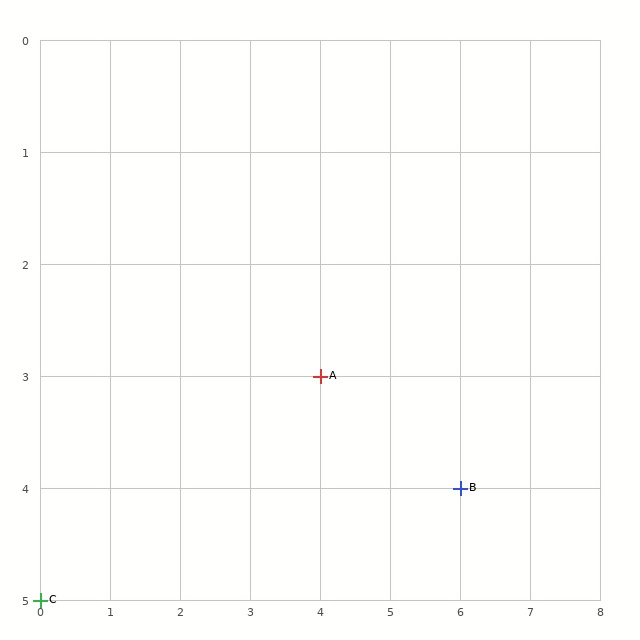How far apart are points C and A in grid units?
Points C and A are 4 columns and 2 rows apart (about 4.5 grid units diagonally).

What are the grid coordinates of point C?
Point C is at grid coordinates (0, 5).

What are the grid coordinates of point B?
Point B is at grid coordinates (6, 4).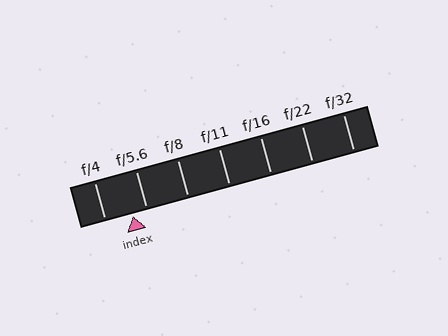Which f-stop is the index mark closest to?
The index mark is closest to f/5.6.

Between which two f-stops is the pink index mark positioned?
The index mark is between f/4 and f/5.6.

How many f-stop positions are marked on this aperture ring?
There are 7 f-stop positions marked.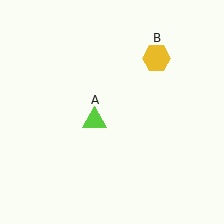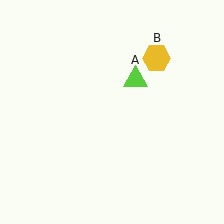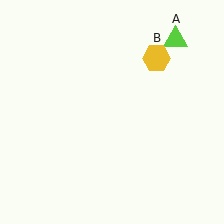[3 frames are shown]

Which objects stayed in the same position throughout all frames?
Yellow hexagon (object B) remained stationary.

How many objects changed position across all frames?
1 object changed position: lime triangle (object A).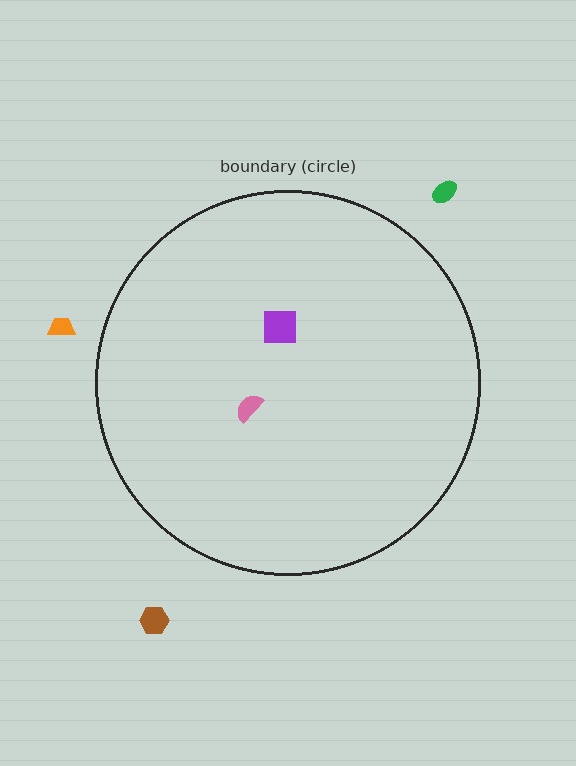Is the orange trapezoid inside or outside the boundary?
Outside.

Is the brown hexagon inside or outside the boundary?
Outside.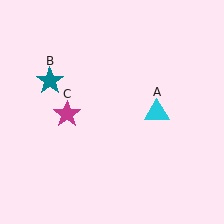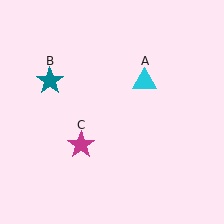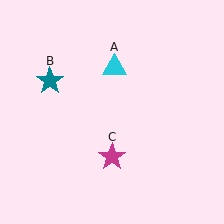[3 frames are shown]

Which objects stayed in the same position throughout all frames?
Teal star (object B) remained stationary.